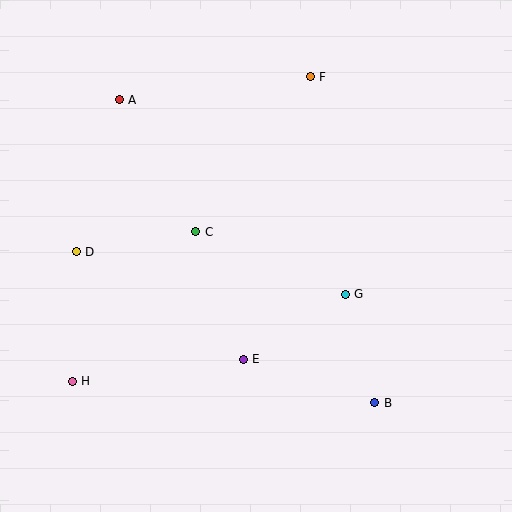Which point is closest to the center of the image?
Point C at (196, 232) is closest to the center.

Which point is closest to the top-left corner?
Point A is closest to the top-left corner.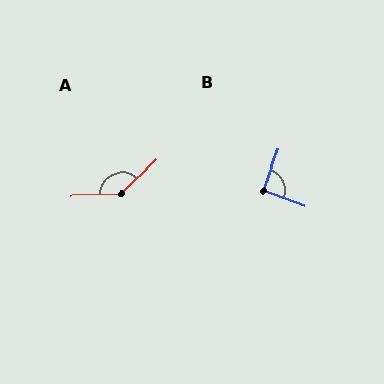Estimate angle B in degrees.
Approximately 90 degrees.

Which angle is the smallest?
B, at approximately 90 degrees.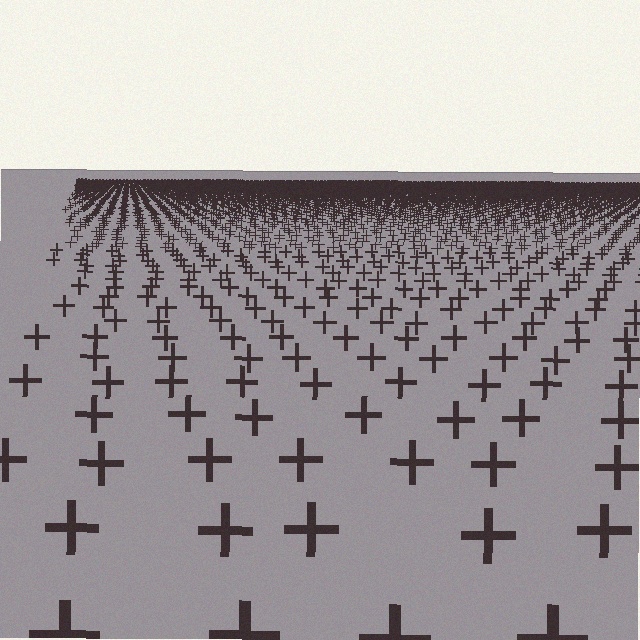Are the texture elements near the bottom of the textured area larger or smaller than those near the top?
Larger. Near the bottom, elements are closer to the viewer and appear at a bigger on-screen size.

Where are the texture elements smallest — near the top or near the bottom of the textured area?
Near the top.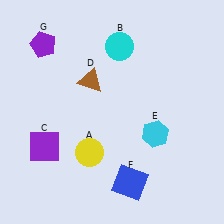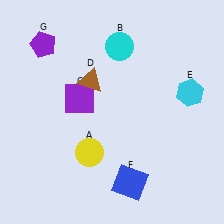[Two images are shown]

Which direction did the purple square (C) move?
The purple square (C) moved up.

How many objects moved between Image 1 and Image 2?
2 objects moved between the two images.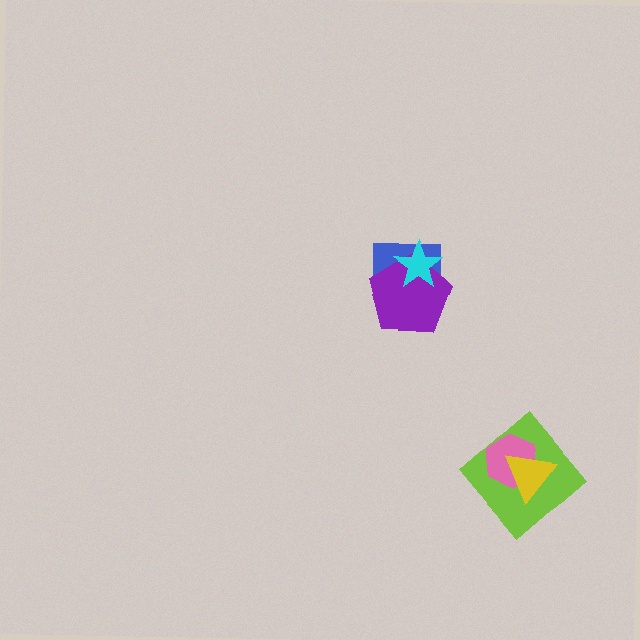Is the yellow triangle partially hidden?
No, no other shape covers it.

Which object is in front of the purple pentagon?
The cyan star is in front of the purple pentagon.